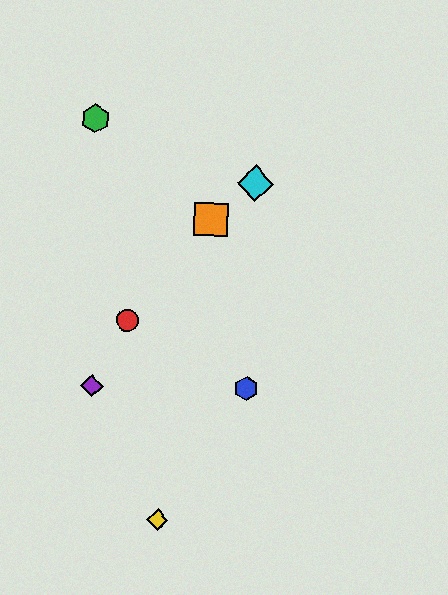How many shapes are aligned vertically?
2 shapes (the blue hexagon, the cyan diamond) are aligned vertically.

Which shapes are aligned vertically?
The blue hexagon, the cyan diamond are aligned vertically.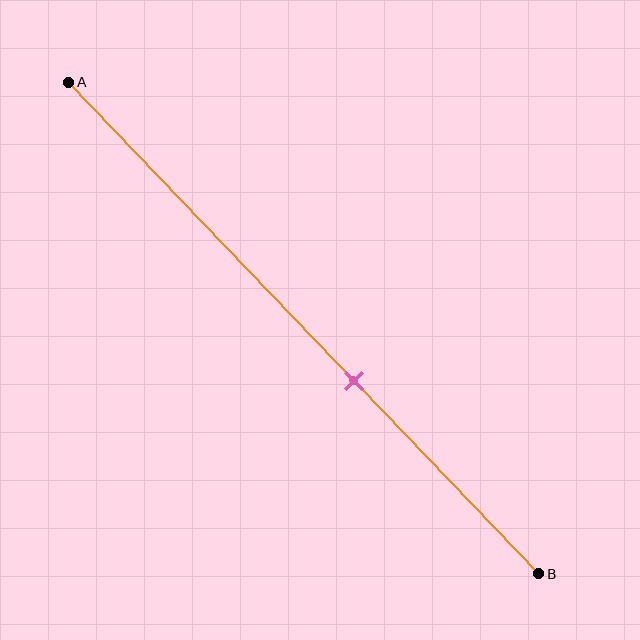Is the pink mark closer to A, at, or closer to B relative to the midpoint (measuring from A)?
The pink mark is closer to point B than the midpoint of segment AB.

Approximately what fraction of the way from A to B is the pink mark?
The pink mark is approximately 60% of the way from A to B.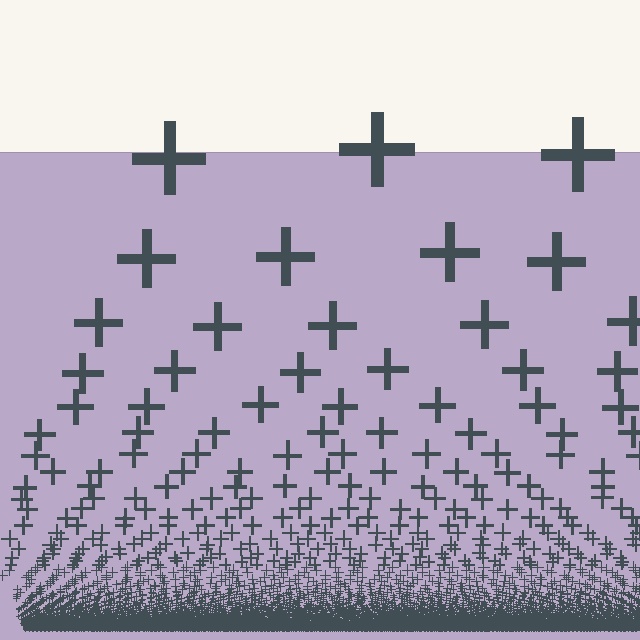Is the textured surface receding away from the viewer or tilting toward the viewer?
The surface appears to tilt toward the viewer. Texture elements get larger and sparser toward the top.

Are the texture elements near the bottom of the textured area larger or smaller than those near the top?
Smaller. The gradient is inverted — elements near the bottom are smaller and denser.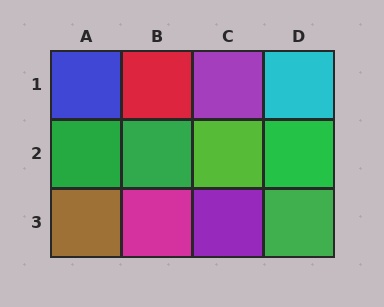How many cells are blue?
1 cell is blue.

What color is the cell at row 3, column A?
Brown.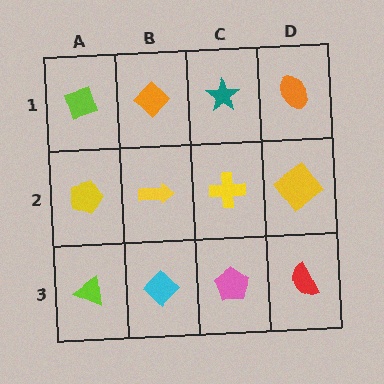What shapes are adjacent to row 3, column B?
A yellow arrow (row 2, column B), a lime triangle (row 3, column A), a pink pentagon (row 3, column C).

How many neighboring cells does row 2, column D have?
3.